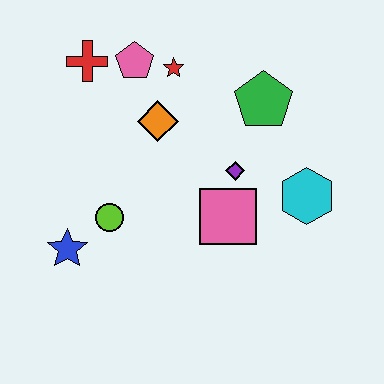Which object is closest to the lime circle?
The blue star is closest to the lime circle.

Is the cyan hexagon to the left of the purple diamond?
No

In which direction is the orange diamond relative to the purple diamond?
The orange diamond is to the left of the purple diamond.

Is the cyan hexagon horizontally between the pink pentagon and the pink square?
No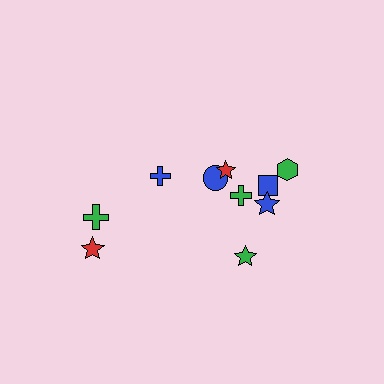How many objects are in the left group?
There are 3 objects.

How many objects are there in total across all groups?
There are 10 objects.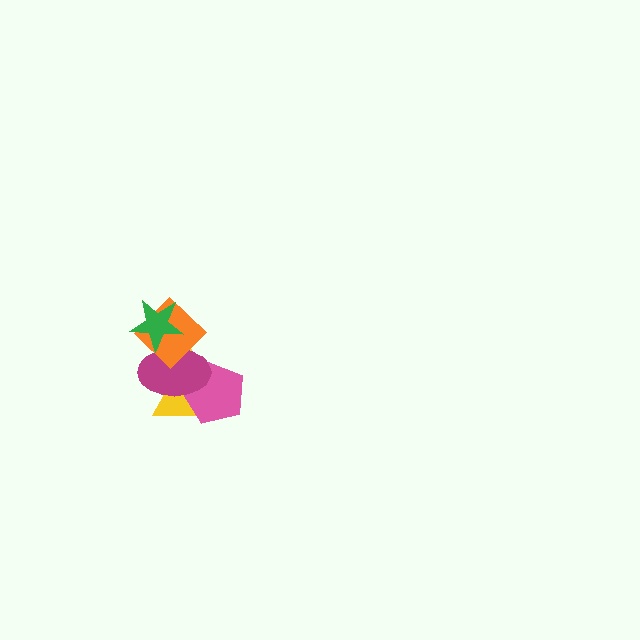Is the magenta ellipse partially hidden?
Yes, it is partially covered by another shape.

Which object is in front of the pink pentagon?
The magenta ellipse is in front of the pink pentagon.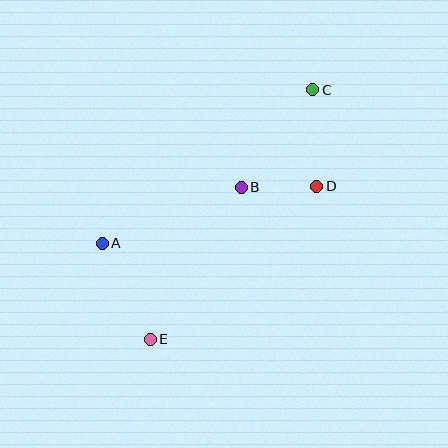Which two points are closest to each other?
Points B and D are closest to each other.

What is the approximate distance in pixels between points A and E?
The distance between A and E is approximately 107 pixels.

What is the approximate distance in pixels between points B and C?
The distance between B and C is approximately 121 pixels.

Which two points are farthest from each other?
Points C and E are farthest from each other.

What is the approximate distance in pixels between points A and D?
The distance between A and D is approximately 222 pixels.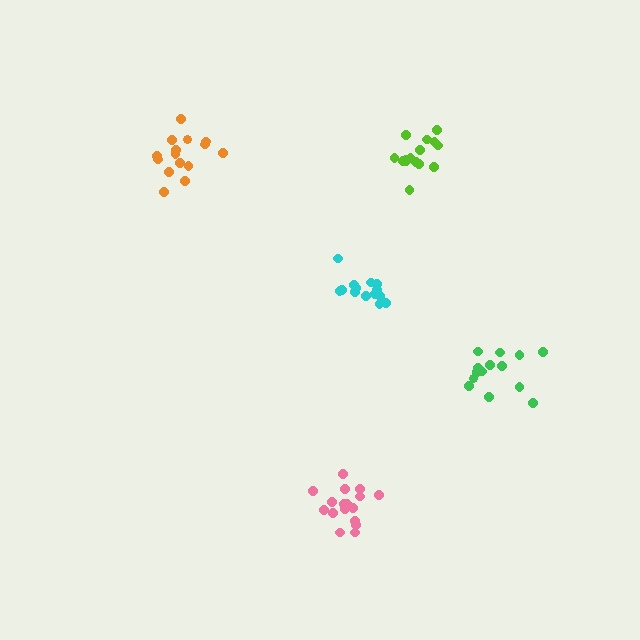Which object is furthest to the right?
The green cluster is rightmost.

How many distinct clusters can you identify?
There are 5 distinct clusters.